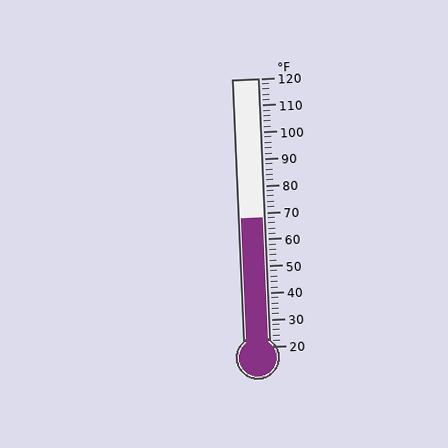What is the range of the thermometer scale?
The thermometer scale ranges from 20°F to 120°F.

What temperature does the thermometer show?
The thermometer shows approximately 68°F.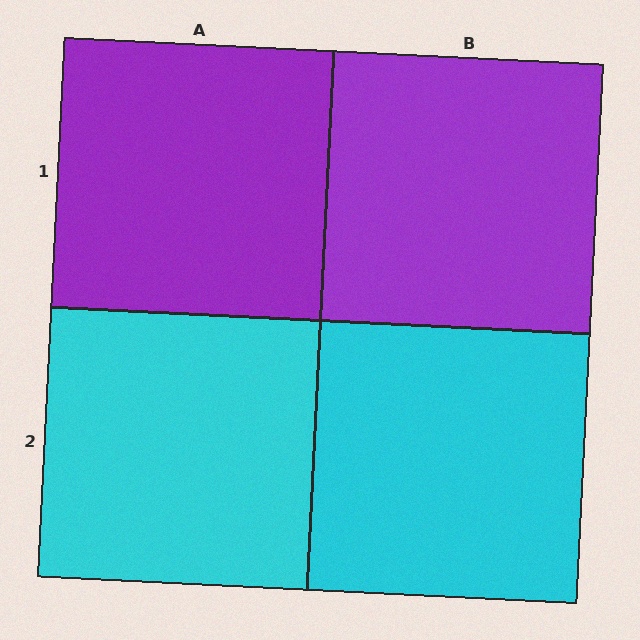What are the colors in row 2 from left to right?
Cyan, cyan.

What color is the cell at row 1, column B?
Purple.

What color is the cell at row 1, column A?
Purple.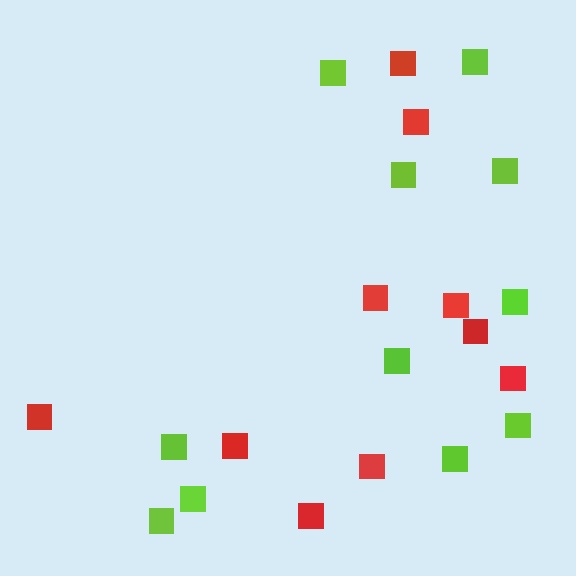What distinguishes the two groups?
There are 2 groups: one group of red squares (10) and one group of lime squares (11).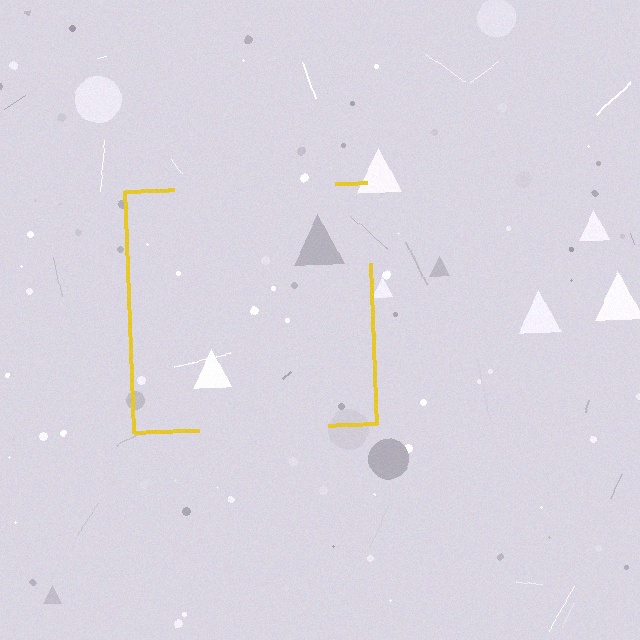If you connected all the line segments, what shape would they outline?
They would outline a square.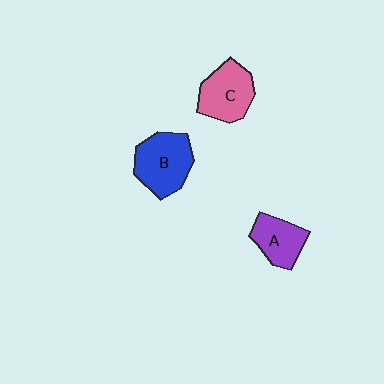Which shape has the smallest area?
Shape A (purple).